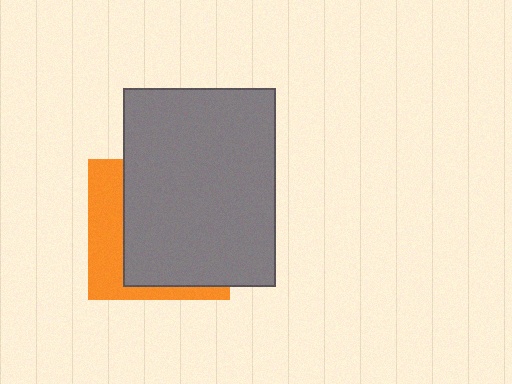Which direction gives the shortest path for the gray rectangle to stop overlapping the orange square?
Moving right gives the shortest separation.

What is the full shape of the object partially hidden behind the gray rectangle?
The partially hidden object is an orange square.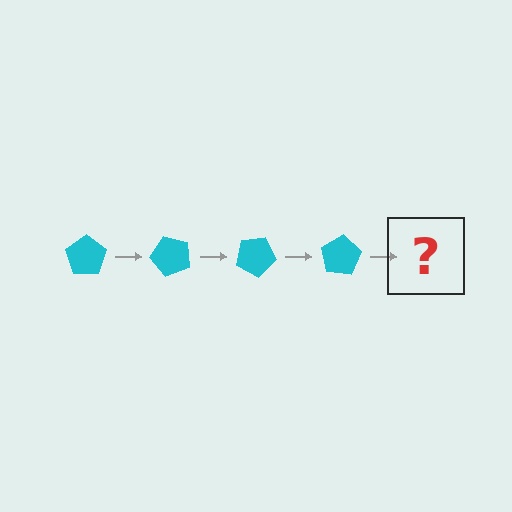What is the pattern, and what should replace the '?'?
The pattern is that the pentagon rotates 50 degrees each step. The '?' should be a cyan pentagon rotated 200 degrees.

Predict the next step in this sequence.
The next step is a cyan pentagon rotated 200 degrees.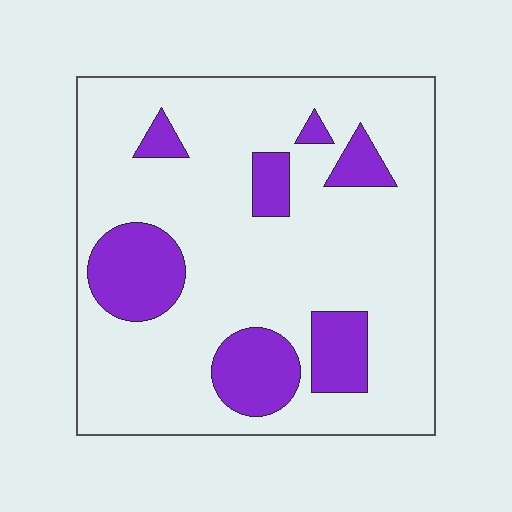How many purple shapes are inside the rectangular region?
7.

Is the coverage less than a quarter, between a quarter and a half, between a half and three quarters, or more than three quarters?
Less than a quarter.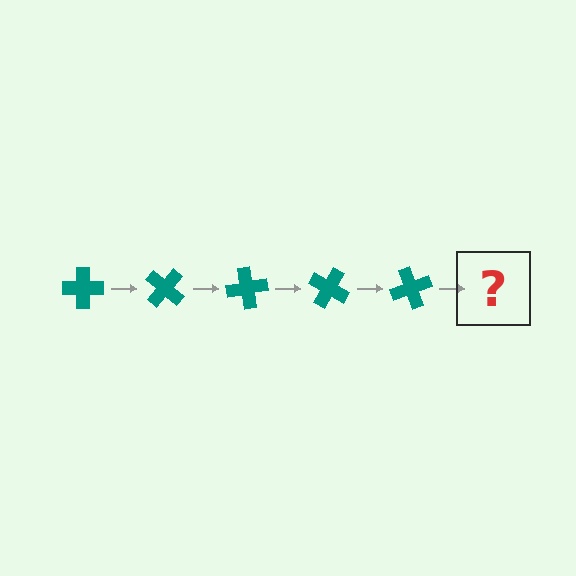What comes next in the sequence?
The next element should be a teal cross rotated 200 degrees.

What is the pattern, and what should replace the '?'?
The pattern is that the cross rotates 40 degrees each step. The '?' should be a teal cross rotated 200 degrees.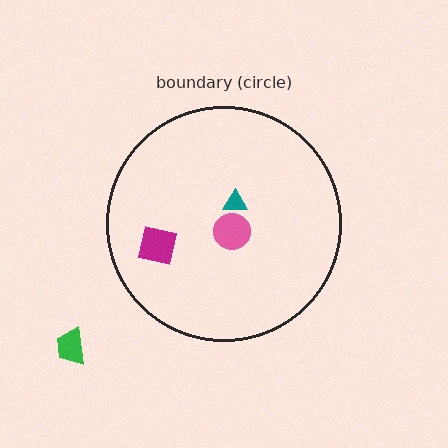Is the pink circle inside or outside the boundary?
Inside.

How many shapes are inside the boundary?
3 inside, 1 outside.